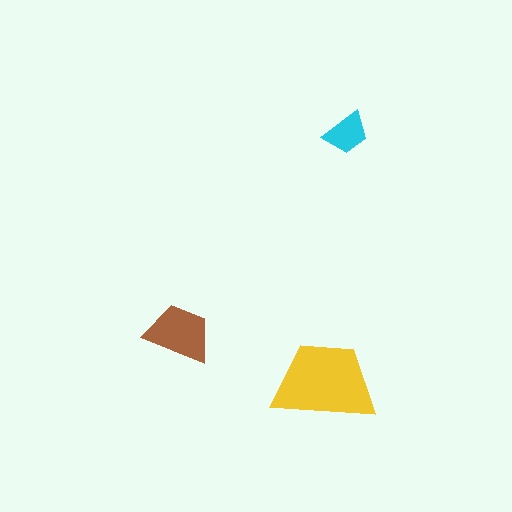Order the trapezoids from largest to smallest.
the yellow one, the brown one, the cyan one.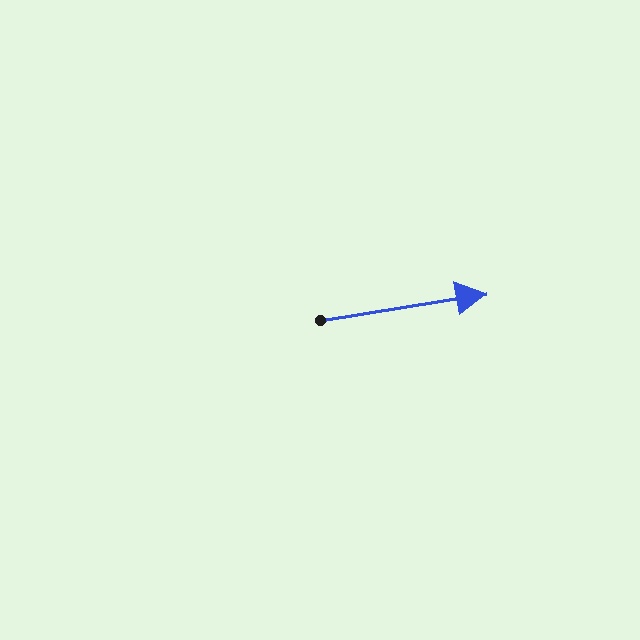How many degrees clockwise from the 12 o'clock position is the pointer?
Approximately 81 degrees.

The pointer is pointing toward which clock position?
Roughly 3 o'clock.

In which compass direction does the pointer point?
East.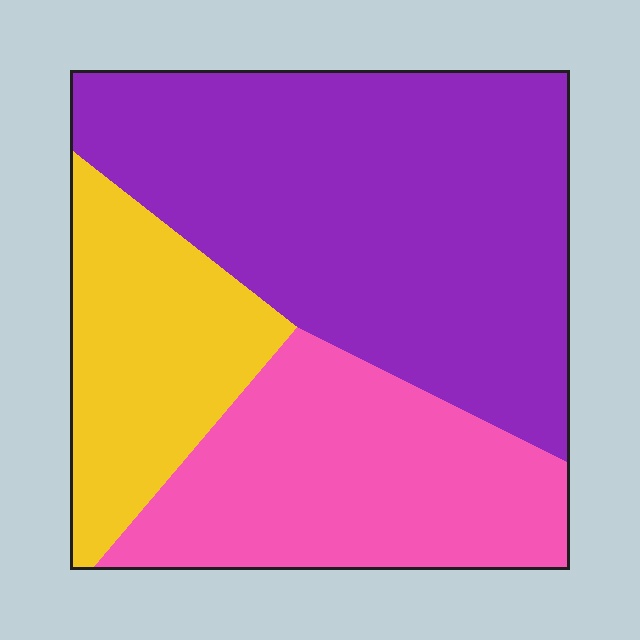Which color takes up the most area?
Purple, at roughly 50%.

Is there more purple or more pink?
Purple.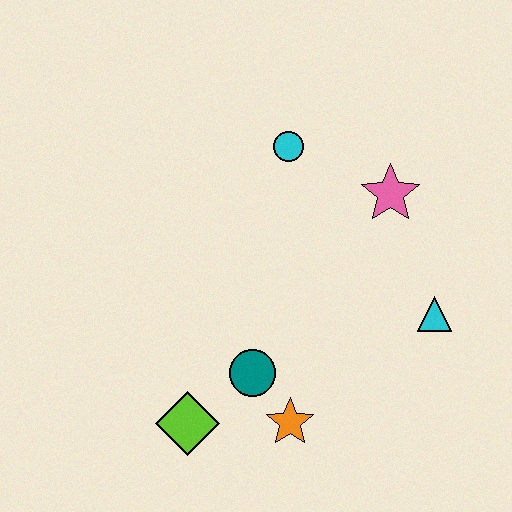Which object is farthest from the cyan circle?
The lime diamond is farthest from the cyan circle.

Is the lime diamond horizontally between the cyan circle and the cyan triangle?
No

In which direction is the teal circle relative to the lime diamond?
The teal circle is to the right of the lime diamond.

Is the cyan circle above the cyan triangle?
Yes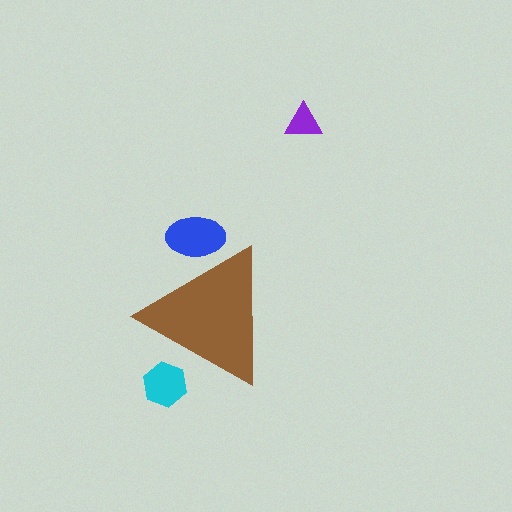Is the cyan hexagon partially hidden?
Yes, the cyan hexagon is partially hidden behind the brown triangle.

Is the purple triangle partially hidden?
No, the purple triangle is fully visible.